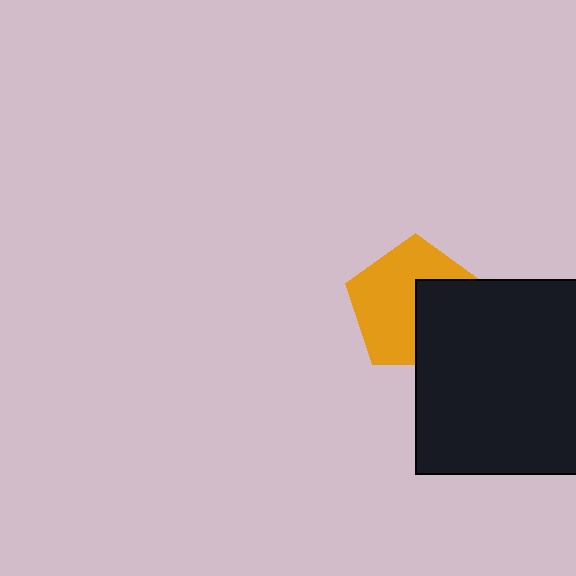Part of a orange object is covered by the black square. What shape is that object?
It is a pentagon.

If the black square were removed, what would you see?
You would see the complete orange pentagon.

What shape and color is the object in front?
The object in front is a black square.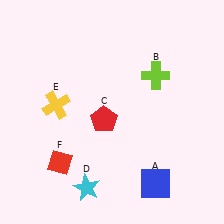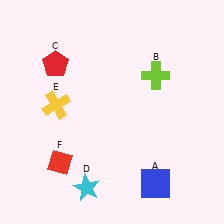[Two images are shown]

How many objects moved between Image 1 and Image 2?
1 object moved between the two images.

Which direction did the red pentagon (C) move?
The red pentagon (C) moved up.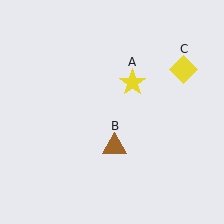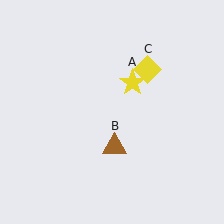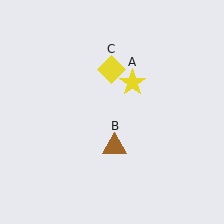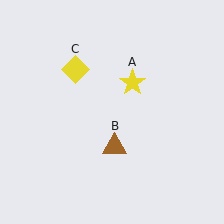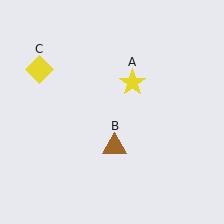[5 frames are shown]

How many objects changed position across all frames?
1 object changed position: yellow diamond (object C).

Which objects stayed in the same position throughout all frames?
Yellow star (object A) and brown triangle (object B) remained stationary.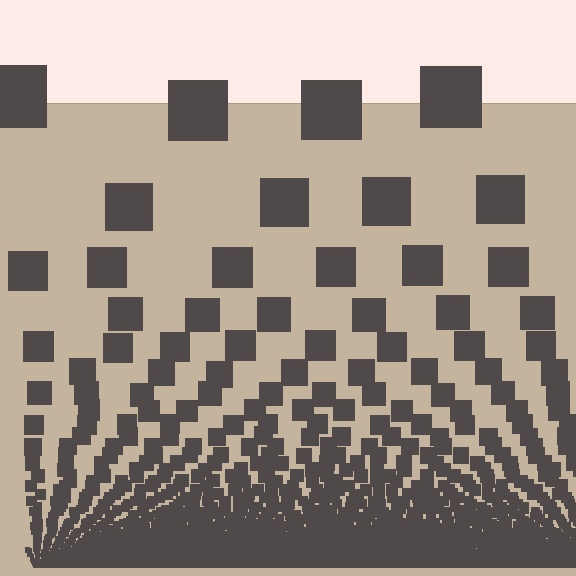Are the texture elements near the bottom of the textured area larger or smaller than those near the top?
Smaller. The gradient is inverted — elements near the bottom are smaller and denser.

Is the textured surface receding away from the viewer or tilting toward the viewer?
The surface appears to tilt toward the viewer. Texture elements get larger and sparser toward the top.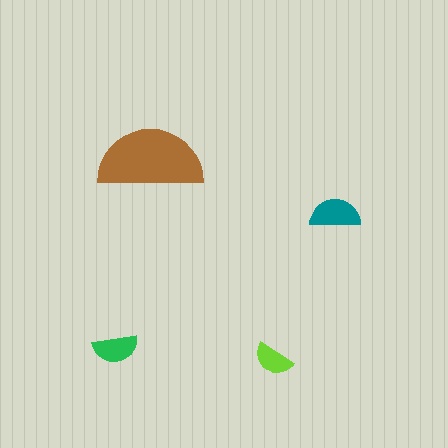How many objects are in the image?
There are 4 objects in the image.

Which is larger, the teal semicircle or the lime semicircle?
The teal one.